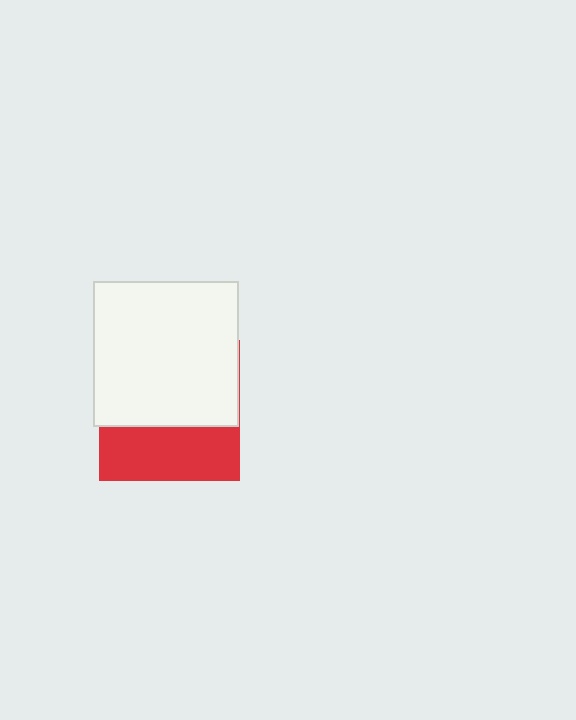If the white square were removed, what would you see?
You would see the complete red square.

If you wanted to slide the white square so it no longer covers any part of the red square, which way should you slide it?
Slide it up — that is the most direct way to separate the two shapes.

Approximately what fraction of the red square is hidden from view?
Roughly 62% of the red square is hidden behind the white square.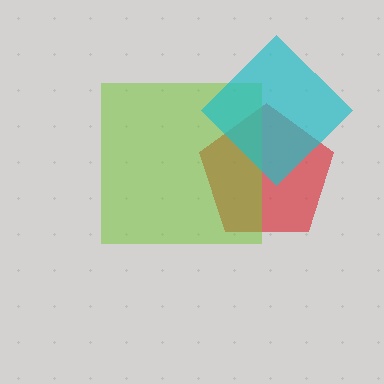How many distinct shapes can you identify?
There are 3 distinct shapes: a red pentagon, a lime square, a cyan diamond.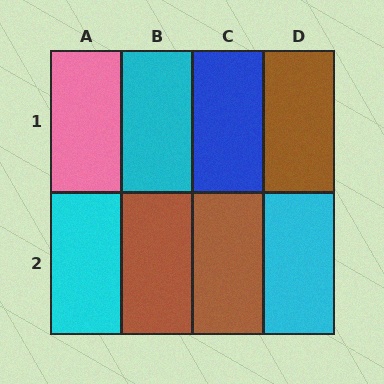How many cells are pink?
1 cell is pink.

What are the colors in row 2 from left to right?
Cyan, brown, brown, cyan.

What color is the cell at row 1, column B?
Cyan.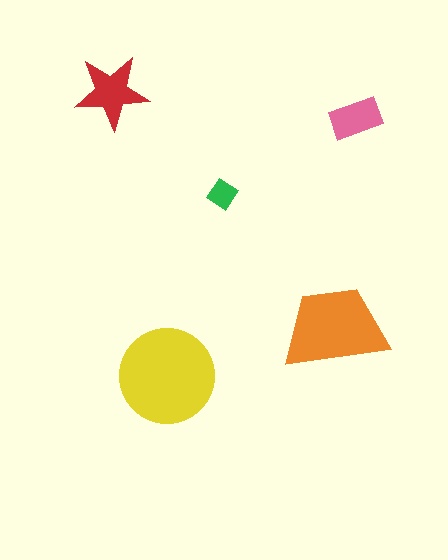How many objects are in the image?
There are 5 objects in the image.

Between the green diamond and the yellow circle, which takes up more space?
The yellow circle.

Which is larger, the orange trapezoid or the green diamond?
The orange trapezoid.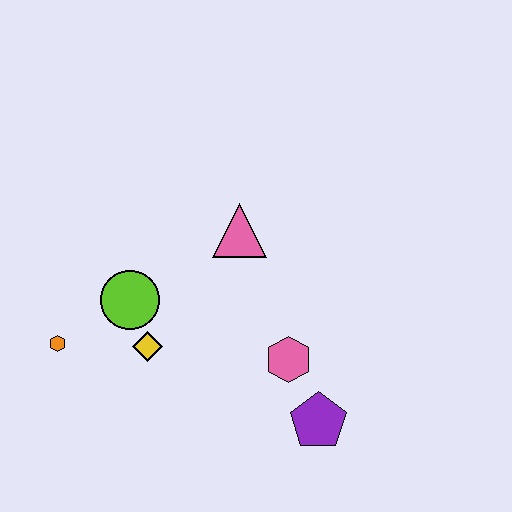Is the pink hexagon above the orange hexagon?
No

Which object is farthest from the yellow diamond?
The purple pentagon is farthest from the yellow diamond.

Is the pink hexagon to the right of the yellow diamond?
Yes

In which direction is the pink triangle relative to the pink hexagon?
The pink triangle is above the pink hexagon.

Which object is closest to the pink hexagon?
The purple pentagon is closest to the pink hexagon.